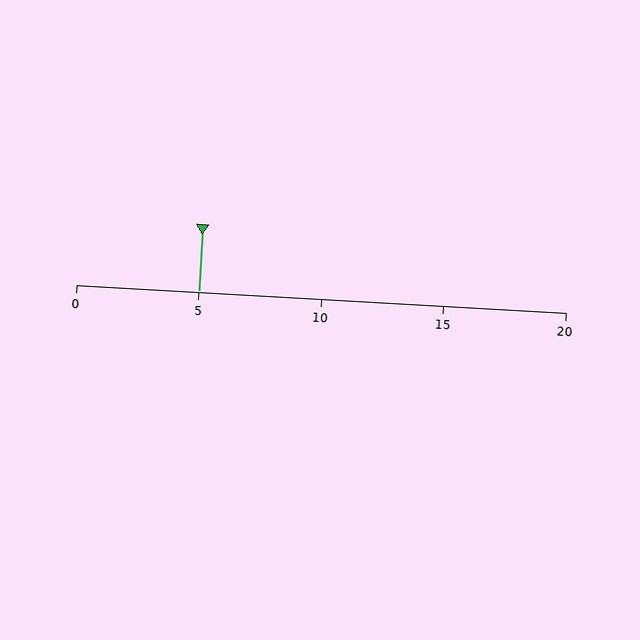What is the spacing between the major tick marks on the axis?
The major ticks are spaced 5 apart.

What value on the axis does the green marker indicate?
The marker indicates approximately 5.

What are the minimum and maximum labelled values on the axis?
The axis runs from 0 to 20.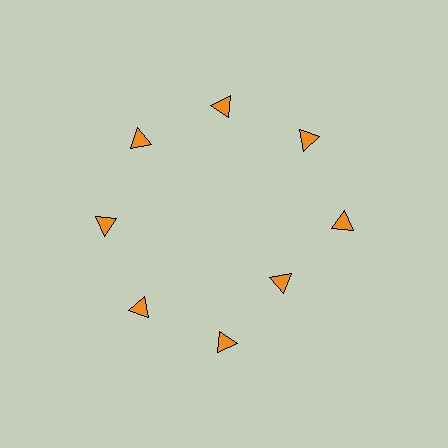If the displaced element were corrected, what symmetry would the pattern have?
It would have 8-fold rotational symmetry — the pattern would map onto itself every 45 degrees.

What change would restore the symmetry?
The symmetry would be restored by moving it outward, back onto the ring so that all 8 triangles sit at equal angles and equal distance from the center.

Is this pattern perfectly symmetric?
No. The 8 orange triangles are arranged in a ring, but one element near the 4 o'clock position is pulled inward toward the center, breaking the 8-fold rotational symmetry.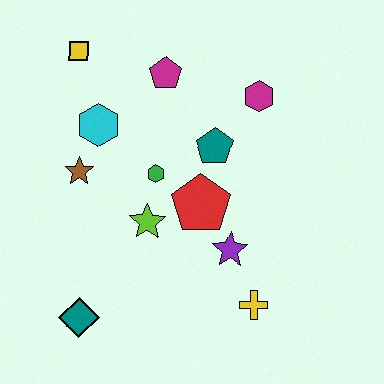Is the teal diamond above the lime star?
No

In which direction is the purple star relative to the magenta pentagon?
The purple star is below the magenta pentagon.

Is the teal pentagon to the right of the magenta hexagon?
No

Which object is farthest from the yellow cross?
The yellow square is farthest from the yellow cross.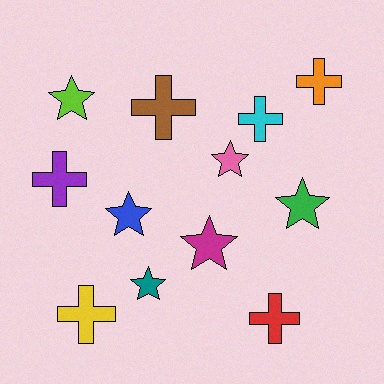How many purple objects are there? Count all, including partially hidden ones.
There is 1 purple object.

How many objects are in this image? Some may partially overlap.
There are 12 objects.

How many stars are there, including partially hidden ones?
There are 6 stars.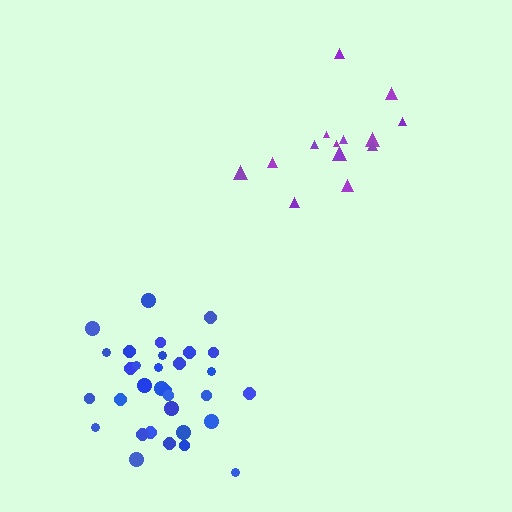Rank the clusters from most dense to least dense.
blue, purple.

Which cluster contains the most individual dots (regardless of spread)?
Blue (32).